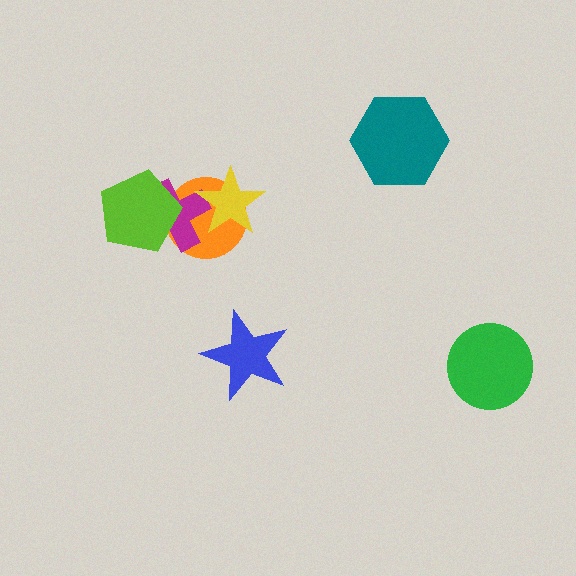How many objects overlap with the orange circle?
3 objects overlap with the orange circle.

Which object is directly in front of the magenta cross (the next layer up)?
The yellow star is directly in front of the magenta cross.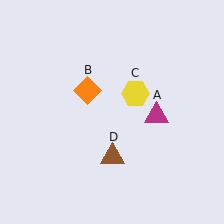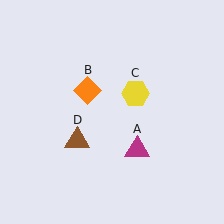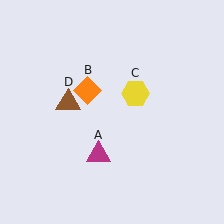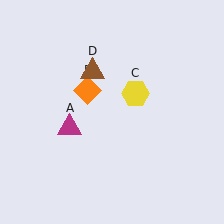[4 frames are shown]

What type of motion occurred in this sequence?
The magenta triangle (object A), brown triangle (object D) rotated clockwise around the center of the scene.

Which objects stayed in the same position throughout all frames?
Orange diamond (object B) and yellow hexagon (object C) remained stationary.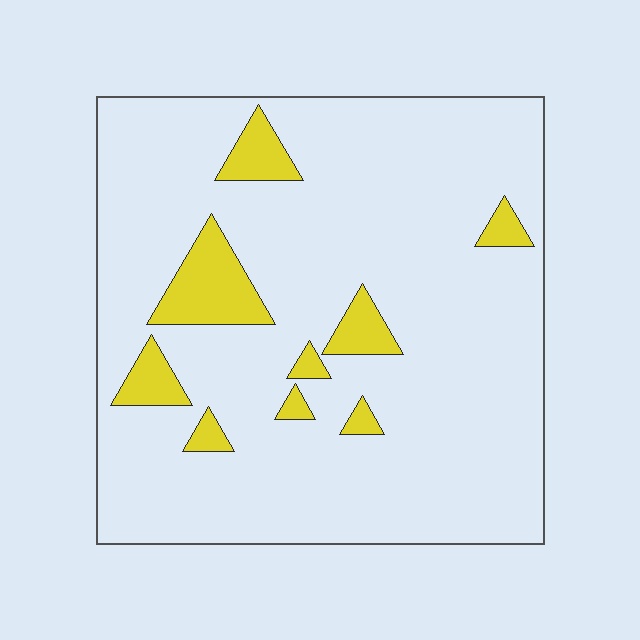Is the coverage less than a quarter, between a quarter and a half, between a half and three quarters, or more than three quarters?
Less than a quarter.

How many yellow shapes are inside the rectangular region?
9.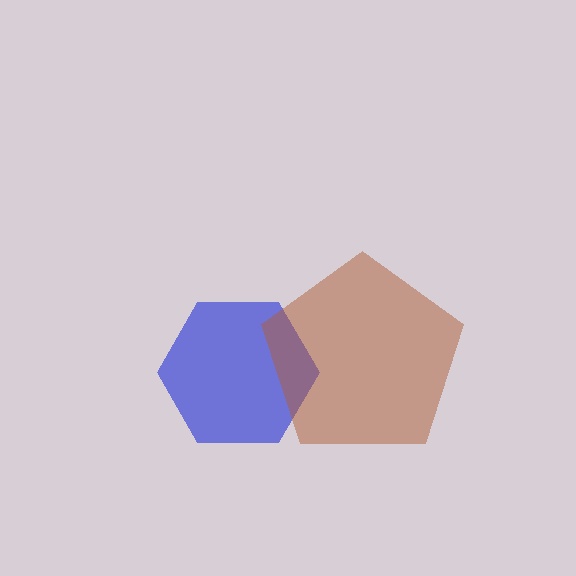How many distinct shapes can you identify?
There are 2 distinct shapes: a blue hexagon, a brown pentagon.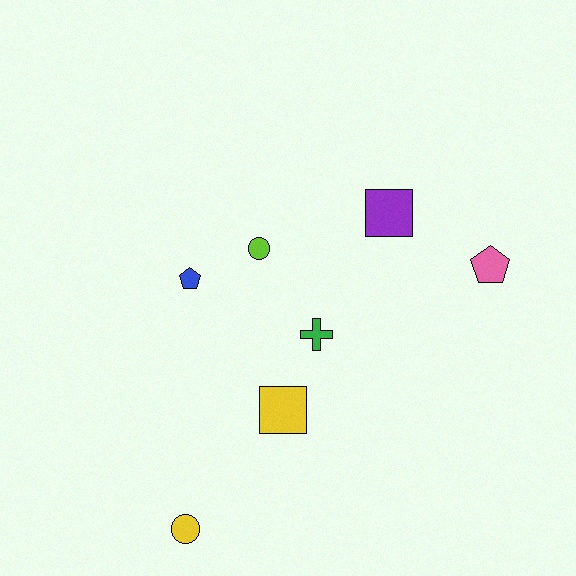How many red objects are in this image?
There are no red objects.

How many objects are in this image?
There are 7 objects.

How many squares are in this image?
There are 2 squares.